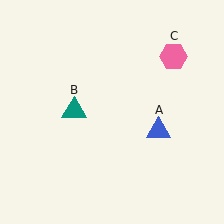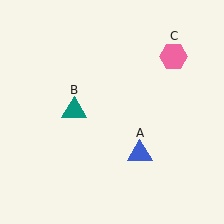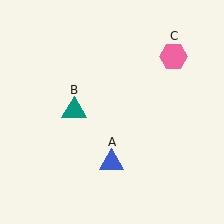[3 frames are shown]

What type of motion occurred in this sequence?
The blue triangle (object A) rotated clockwise around the center of the scene.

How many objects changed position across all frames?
1 object changed position: blue triangle (object A).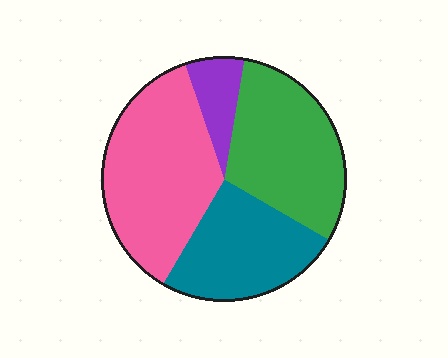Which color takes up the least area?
Purple, at roughly 10%.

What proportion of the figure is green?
Green covers roughly 30% of the figure.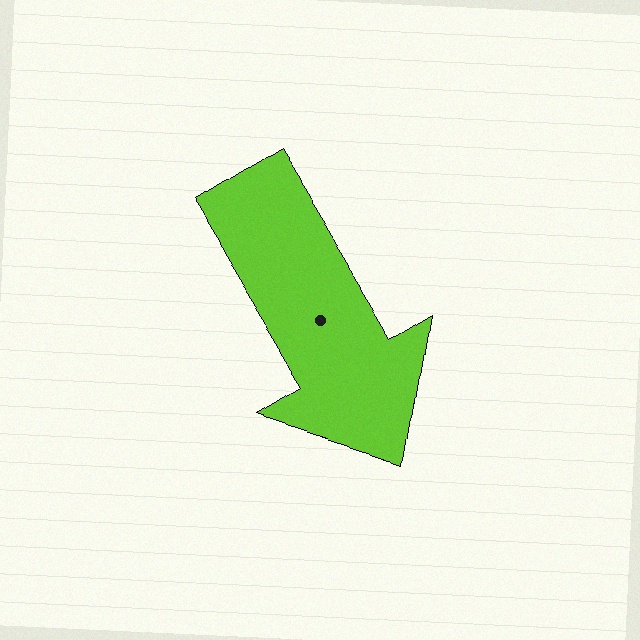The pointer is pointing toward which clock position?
Roughly 5 o'clock.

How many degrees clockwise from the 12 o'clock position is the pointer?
Approximately 148 degrees.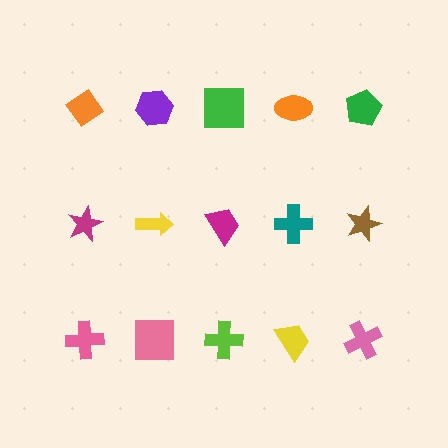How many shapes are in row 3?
5 shapes.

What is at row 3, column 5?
A pink cross.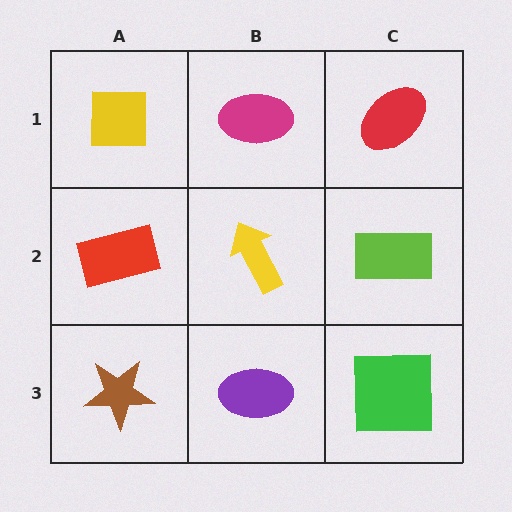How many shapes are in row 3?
3 shapes.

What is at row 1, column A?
A yellow square.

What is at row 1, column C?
A red ellipse.